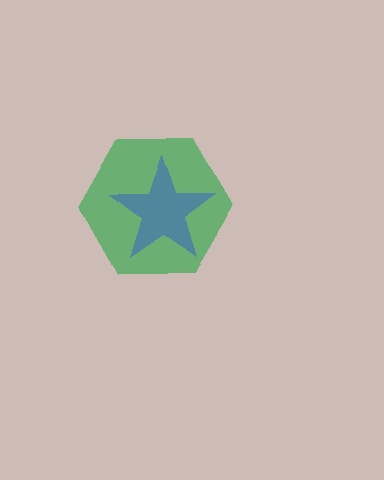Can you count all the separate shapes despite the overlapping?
Yes, there are 2 separate shapes.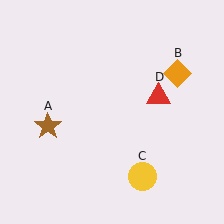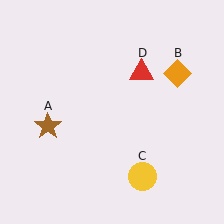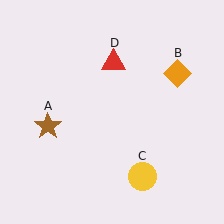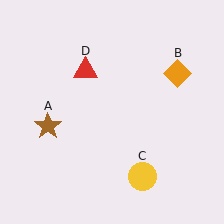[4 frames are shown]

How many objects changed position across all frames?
1 object changed position: red triangle (object D).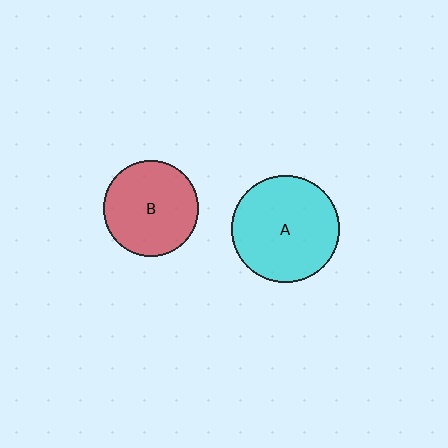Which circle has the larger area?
Circle A (cyan).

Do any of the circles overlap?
No, none of the circles overlap.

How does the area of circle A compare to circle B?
Approximately 1.3 times.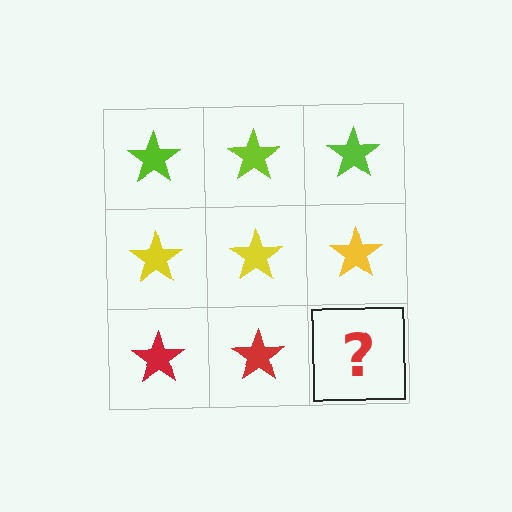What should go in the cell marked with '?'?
The missing cell should contain a red star.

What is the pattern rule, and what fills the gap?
The rule is that each row has a consistent color. The gap should be filled with a red star.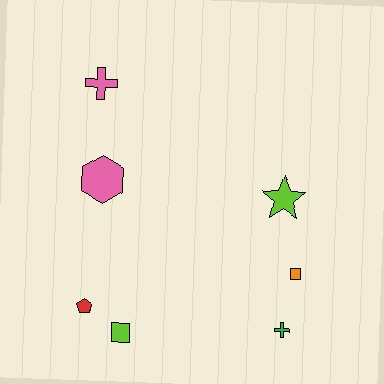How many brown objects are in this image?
There are no brown objects.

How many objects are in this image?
There are 7 objects.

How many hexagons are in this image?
There is 1 hexagon.